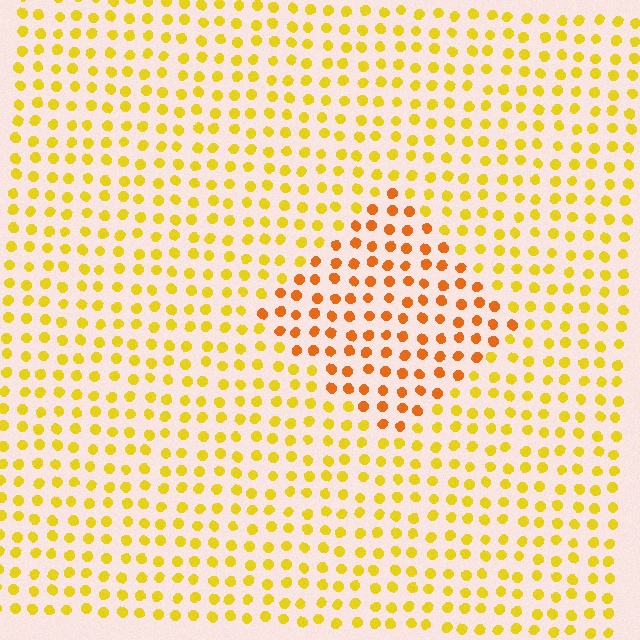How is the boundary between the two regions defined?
The boundary is defined purely by a slight shift in hue (about 30 degrees). Spacing, size, and orientation are identical on both sides.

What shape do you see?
I see a diamond.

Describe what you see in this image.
The image is filled with small yellow elements in a uniform arrangement. A diamond-shaped region is visible where the elements are tinted to a slightly different hue, forming a subtle color boundary.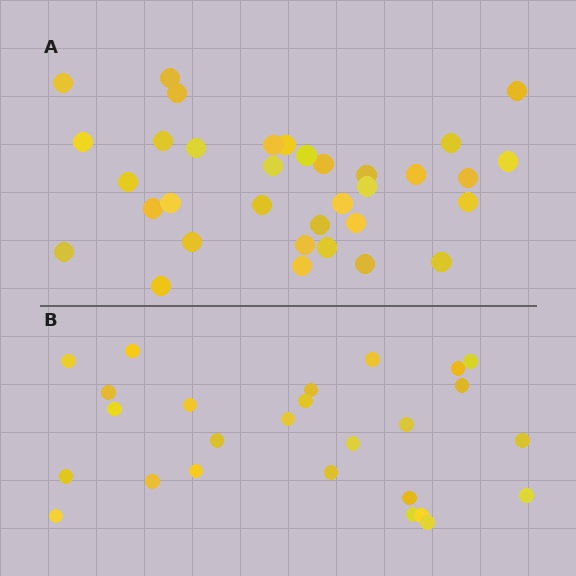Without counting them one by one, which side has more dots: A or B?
Region A (the top region) has more dots.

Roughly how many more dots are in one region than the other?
Region A has roughly 8 or so more dots than region B.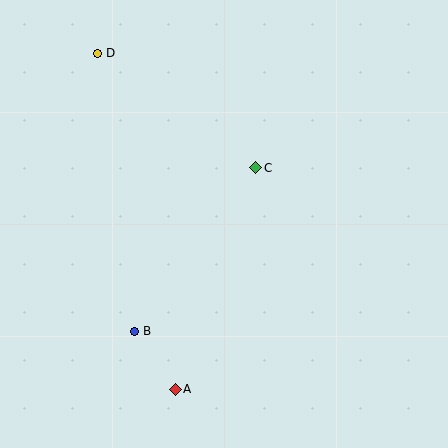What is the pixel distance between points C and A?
The distance between C and A is 236 pixels.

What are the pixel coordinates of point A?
Point A is at (175, 389).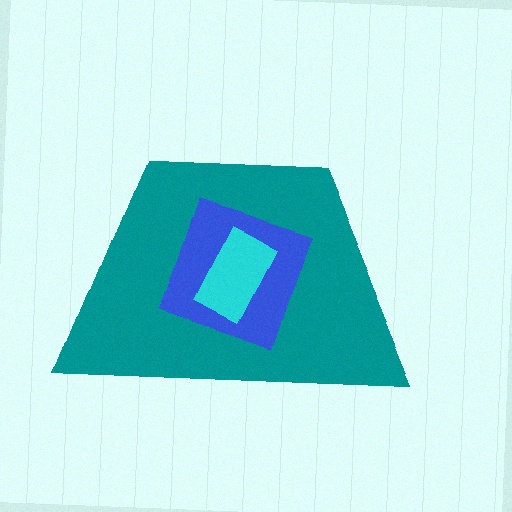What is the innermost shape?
The cyan rectangle.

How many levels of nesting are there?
3.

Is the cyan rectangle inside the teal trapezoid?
Yes.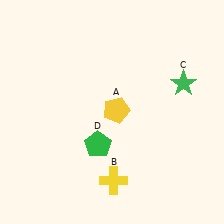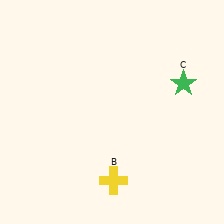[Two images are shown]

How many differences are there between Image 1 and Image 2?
There are 2 differences between the two images.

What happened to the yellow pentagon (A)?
The yellow pentagon (A) was removed in Image 2. It was in the top-right area of Image 1.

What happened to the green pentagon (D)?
The green pentagon (D) was removed in Image 2. It was in the bottom-left area of Image 1.